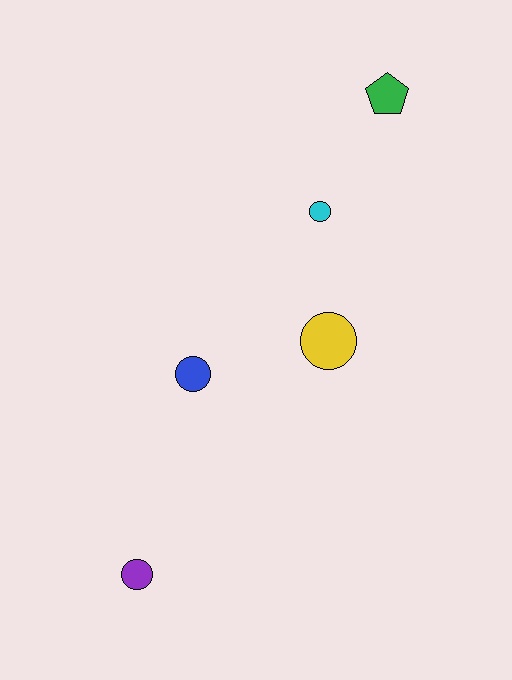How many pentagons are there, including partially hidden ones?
There is 1 pentagon.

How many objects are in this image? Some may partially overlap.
There are 5 objects.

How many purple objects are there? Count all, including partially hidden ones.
There is 1 purple object.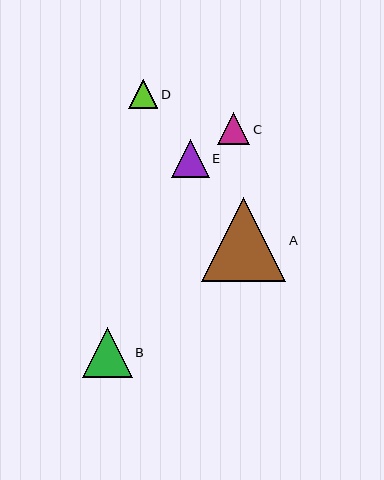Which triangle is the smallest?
Triangle D is the smallest with a size of approximately 29 pixels.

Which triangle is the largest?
Triangle A is the largest with a size of approximately 85 pixels.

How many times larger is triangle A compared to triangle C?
Triangle A is approximately 2.6 times the size of triangle C.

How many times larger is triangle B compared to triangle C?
Triangle B is approximately 1.6 times the size of triangle C.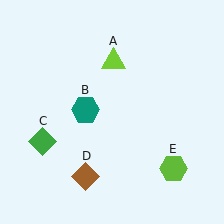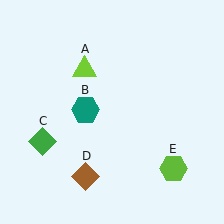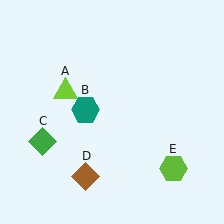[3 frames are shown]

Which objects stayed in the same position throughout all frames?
Teal hexagon (object B) and green diamond (object C) and brown diamond (object D) and lime hexagon (object E) remained stationary.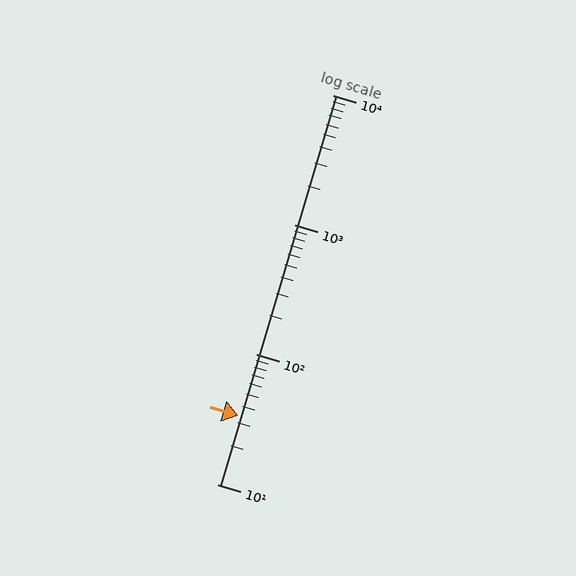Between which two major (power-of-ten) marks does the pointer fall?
The pointer is between 10 and 100.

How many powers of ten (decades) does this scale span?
The scale spans 3 decades, from 10 to 10000.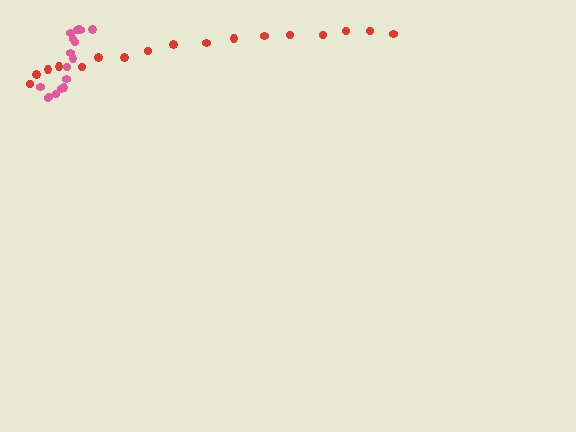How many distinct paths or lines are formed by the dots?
There are 2 distinct paths.